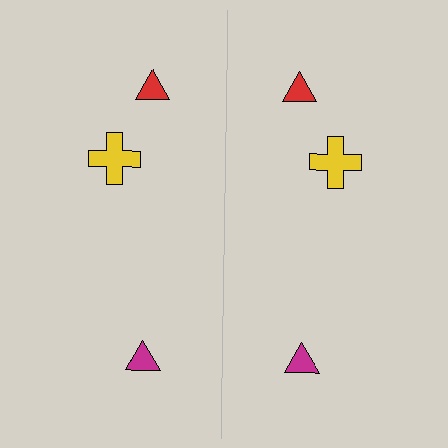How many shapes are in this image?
There are 6 shapes in this image.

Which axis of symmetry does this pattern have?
The pattern has a vertical axis of symmetry running through the center of the image.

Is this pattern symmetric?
Yes, this pattern has bilateral (reflection) symmetry.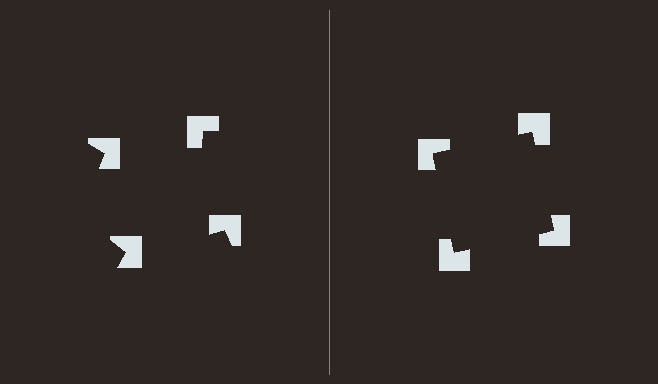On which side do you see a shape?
An illusory square appears on the right side. On the left side the wedge cuts are rotated, so no coherent shape forms.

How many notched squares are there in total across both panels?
8 — 4 on each side.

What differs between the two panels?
The notched squares are positioned identically on both sides; only the wedge orientations differ. On the right they align to a square; on the left they are misaligned.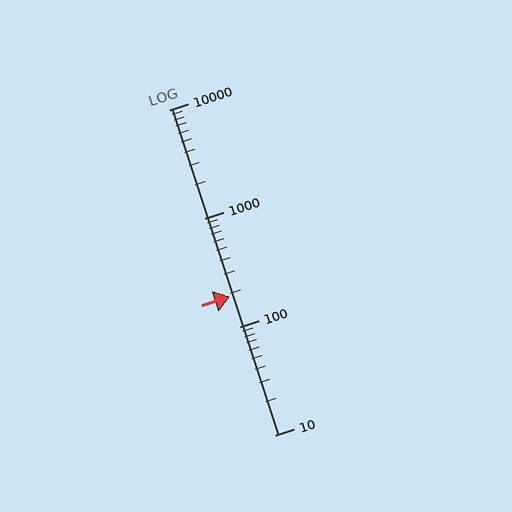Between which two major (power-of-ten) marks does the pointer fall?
The pointer is between 100 and 1000.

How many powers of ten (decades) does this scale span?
The scale spans 3 decades, from 10 to 10000.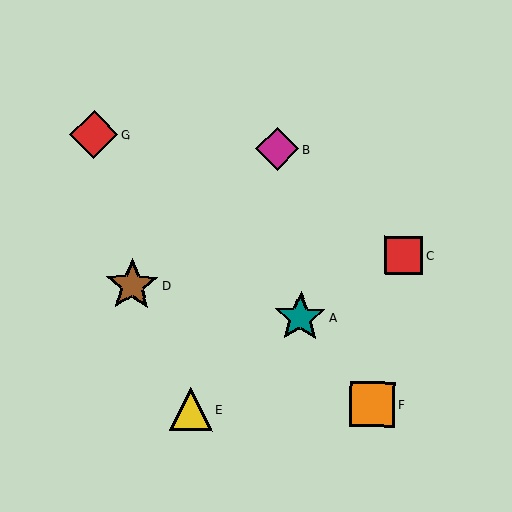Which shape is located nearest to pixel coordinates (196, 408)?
The yellow triangle (labeled E) at (191, 409) is nearest to that location.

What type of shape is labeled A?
Shape A is a teal star.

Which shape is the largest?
The brown star (labeled D) is the largest.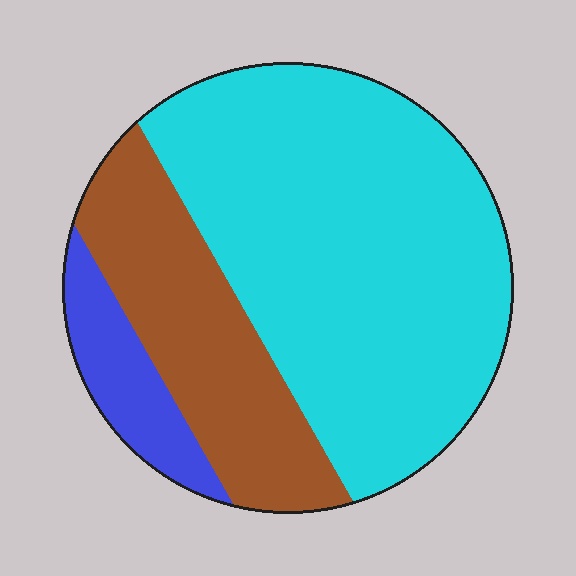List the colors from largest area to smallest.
From largest to smallest: cyan, brown, blue.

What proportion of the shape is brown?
Brown takes up about one quarter (1/4) of the shape.